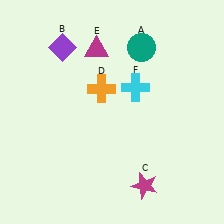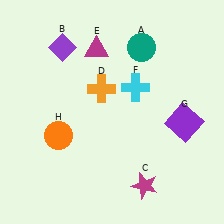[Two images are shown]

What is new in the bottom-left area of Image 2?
An orange circle (H) was added in the bottom-left area of Image 2.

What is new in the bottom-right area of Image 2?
A purple square (G) was added in the bottom-right area of Image 2.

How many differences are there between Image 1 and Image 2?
There are 2 differences between the two images.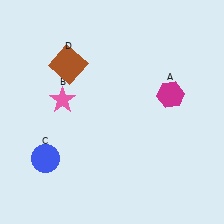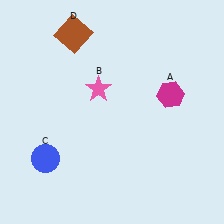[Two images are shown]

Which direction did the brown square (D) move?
The brown square (D) moved up.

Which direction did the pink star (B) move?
The pink star (B) moved right.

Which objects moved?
The objects that moved are: the pink star (B), the brown square (D).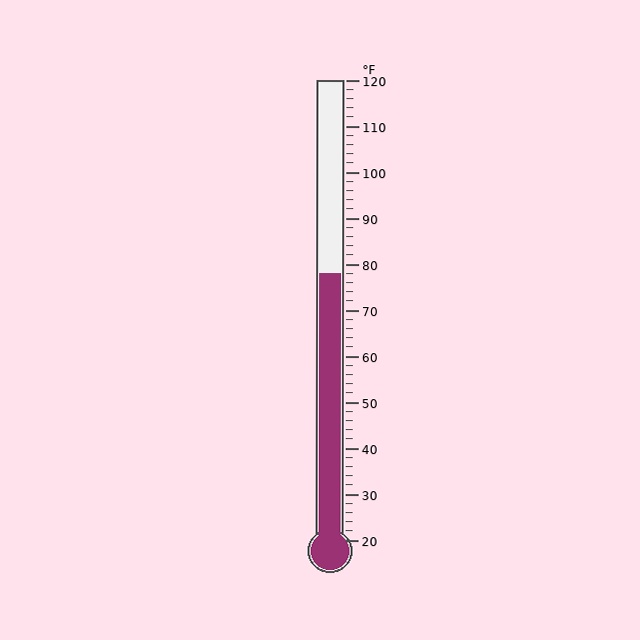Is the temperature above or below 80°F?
The temperature is below 80°F.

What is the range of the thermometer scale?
The thermometer scale ranges from 20°F to 120°F.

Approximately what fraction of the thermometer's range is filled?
The thermometer is filled to approximately 60% of its range.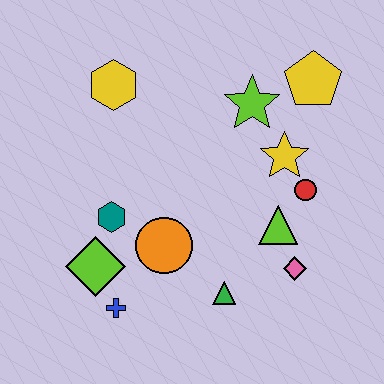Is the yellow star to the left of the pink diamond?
Yes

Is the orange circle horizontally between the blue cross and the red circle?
Yes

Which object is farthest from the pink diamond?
The yellow hexagon is farthest from the pink diamond.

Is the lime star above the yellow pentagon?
No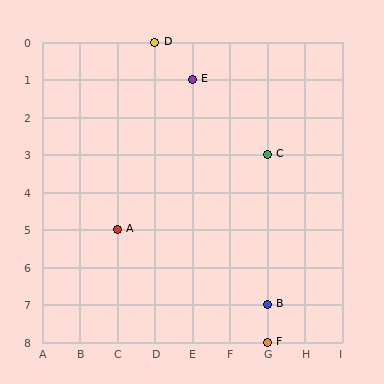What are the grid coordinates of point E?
Point E is at grid coordinates (E, 1).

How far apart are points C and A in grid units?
Points C and A are 4 columns and 2 rows apart (about 4.5 grid units diagonally).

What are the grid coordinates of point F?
Point F is at grid coordinates (G, 8).